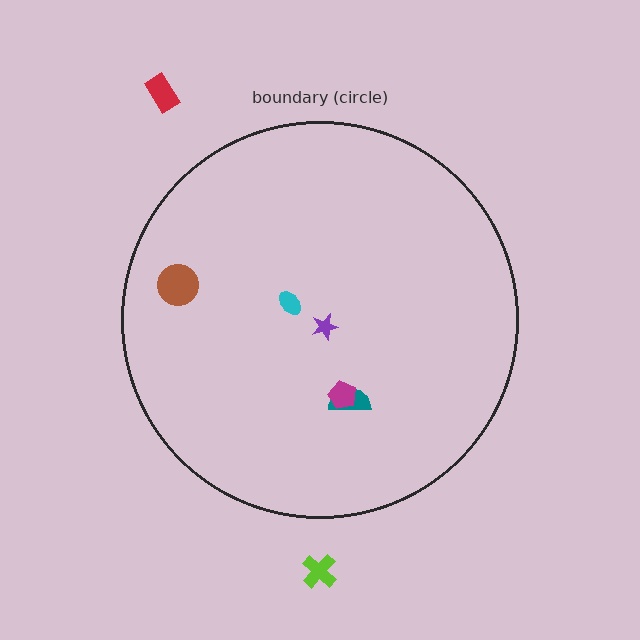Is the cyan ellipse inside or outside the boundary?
Inside.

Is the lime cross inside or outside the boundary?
Outside.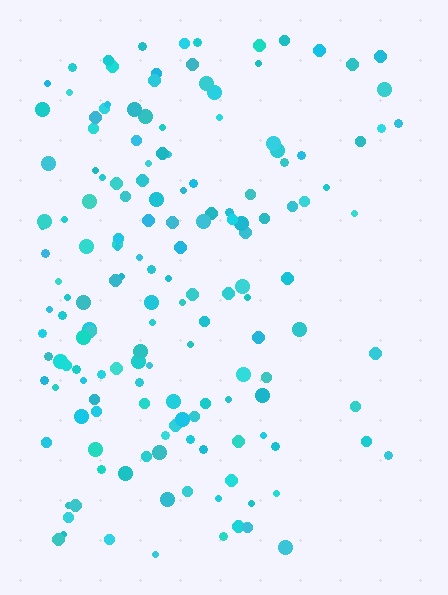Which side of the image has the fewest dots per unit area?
The right.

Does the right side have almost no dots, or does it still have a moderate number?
Still a moderate number, just noticeably fewer than the left.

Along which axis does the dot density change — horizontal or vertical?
Horizontal.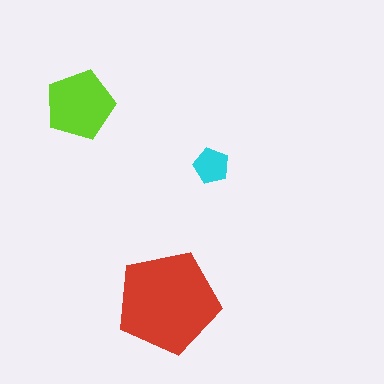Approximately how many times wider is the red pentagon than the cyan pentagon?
About 3 times wider.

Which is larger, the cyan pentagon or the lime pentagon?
The lime one.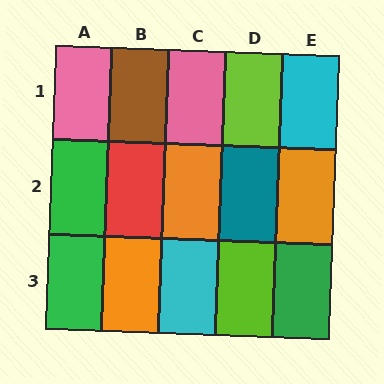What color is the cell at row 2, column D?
Teal.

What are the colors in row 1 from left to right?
Pink, brown, pink, lime, cyan.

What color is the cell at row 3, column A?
Green.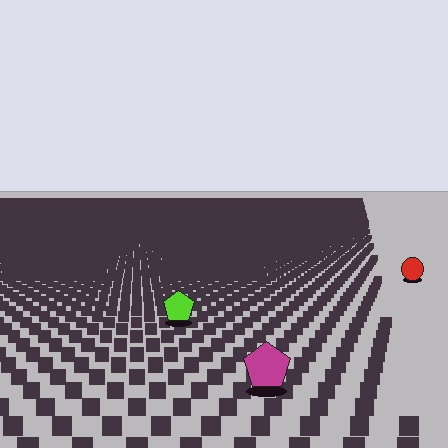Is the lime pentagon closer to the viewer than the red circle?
Yes. The lime pentagon is closer — you can tell from the texture gradient: the ground texture is coarser near it.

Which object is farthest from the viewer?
The red circle is farthest from the viewer. It appears smaller and the ground texture around it is denser.